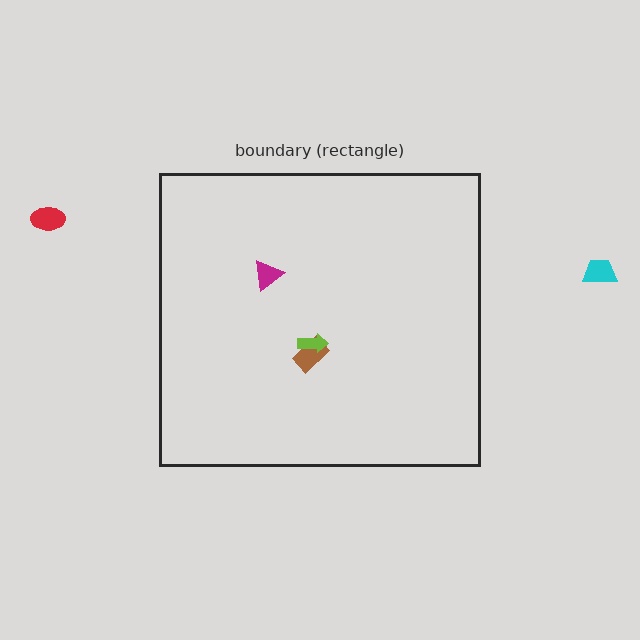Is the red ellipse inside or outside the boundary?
Outside.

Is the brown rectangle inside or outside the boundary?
Inside.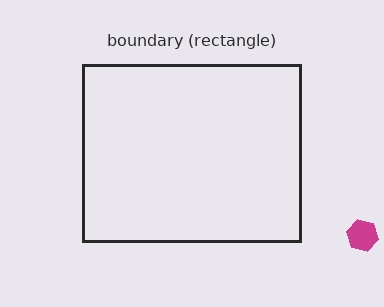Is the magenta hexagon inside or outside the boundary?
Outside.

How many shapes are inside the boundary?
0 inside, 1 outside.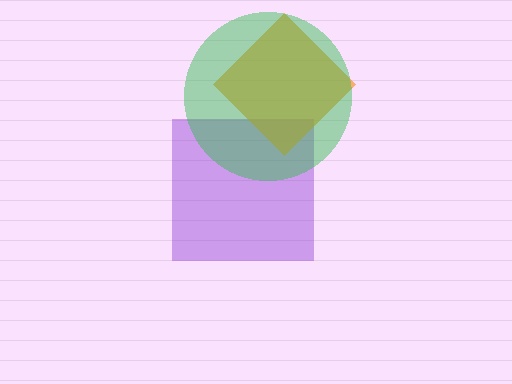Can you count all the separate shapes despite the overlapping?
Yes, there are 3 separate shapes.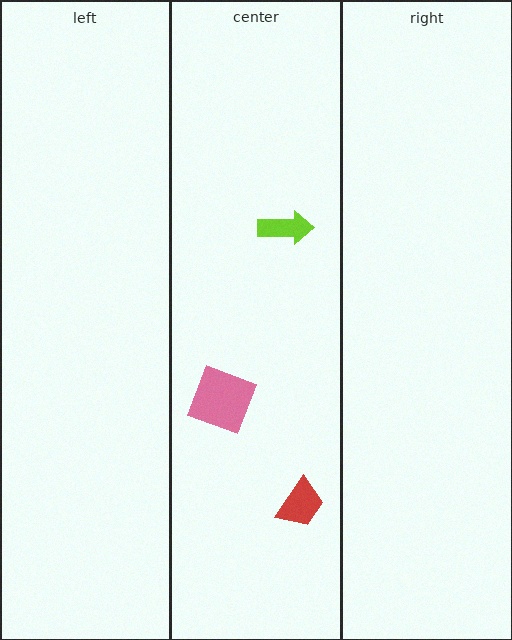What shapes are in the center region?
The pink square, the red trapezoid, the lime arrow.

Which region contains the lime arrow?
The center region.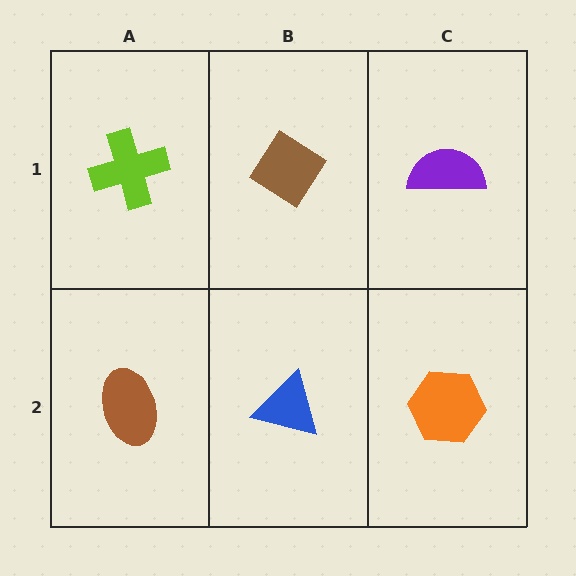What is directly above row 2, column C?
A purple semicircle.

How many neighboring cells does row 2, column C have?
2.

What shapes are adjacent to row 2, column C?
A purple semicircle (row 1, column C), a blue triangle (row 2, column B).